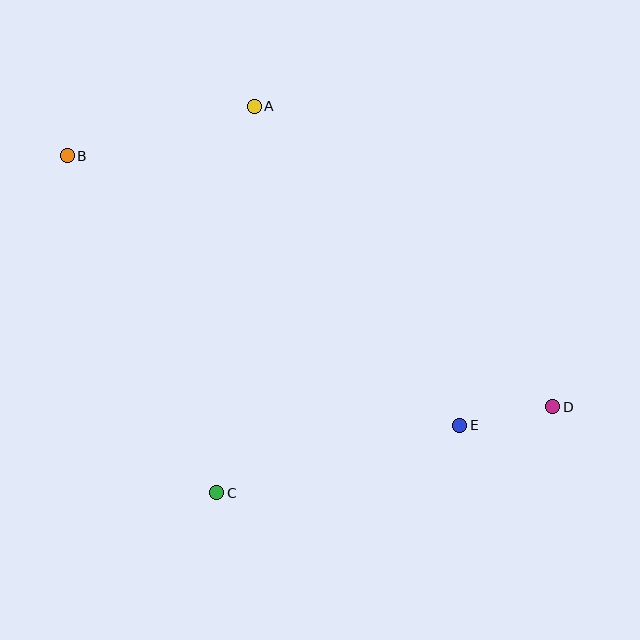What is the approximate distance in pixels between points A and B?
The distance between A and B is approximately 193 pixels.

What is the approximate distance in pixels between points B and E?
The distance between B and E is approximately 476 pixels.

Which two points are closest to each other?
Points D and E are closest to each other.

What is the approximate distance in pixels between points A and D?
The distance between A and D is approximately 424 pixels.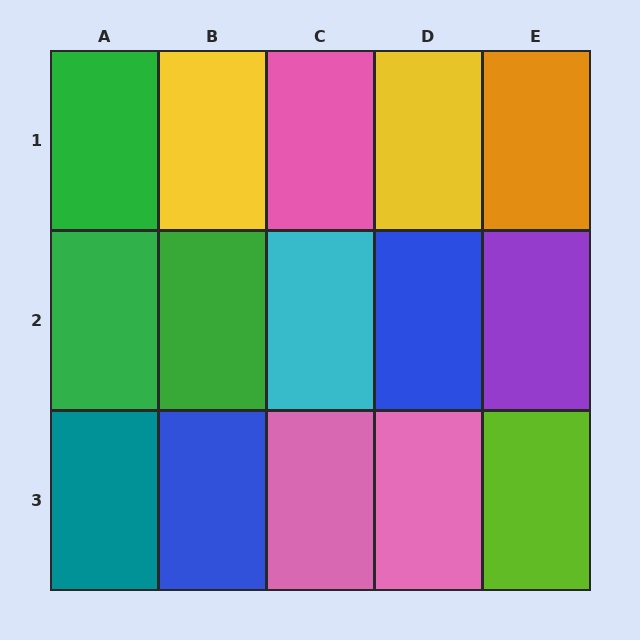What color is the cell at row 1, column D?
Yellow.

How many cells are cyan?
1 cell is cyan.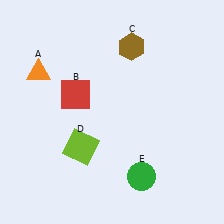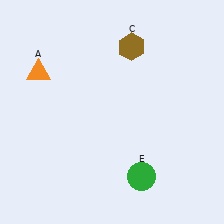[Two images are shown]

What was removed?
The red square (B), the lime square (D) were removed in Image 2.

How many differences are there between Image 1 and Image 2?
There are 2 differences between the two images.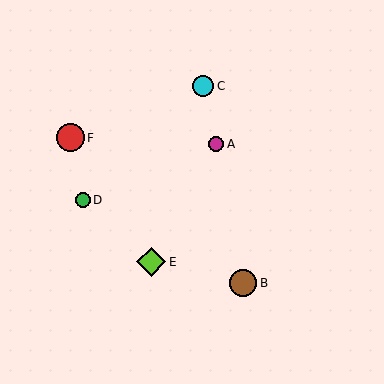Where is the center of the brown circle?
The center of the brown circle is at (243, 283).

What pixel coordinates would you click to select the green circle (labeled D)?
Click at (83, 200) to select the green circle D.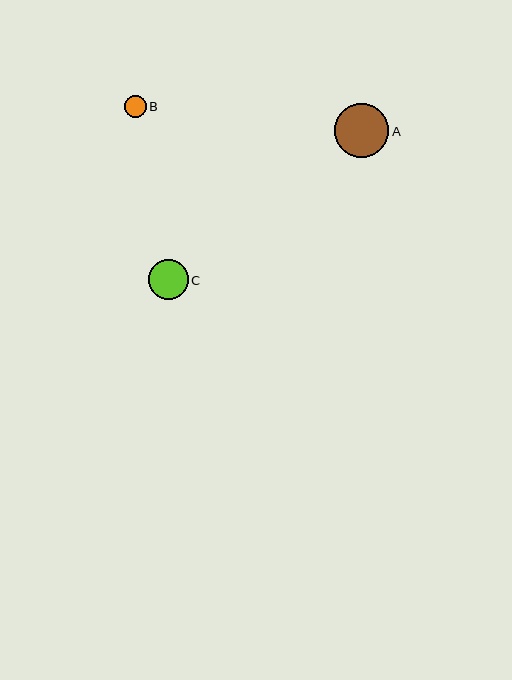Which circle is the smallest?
Circle B is the smallest with a size of approximately 22 pixels.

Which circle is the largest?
Circle A is the largest with a size of approximately 54 pixels.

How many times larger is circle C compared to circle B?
Circle C is approximately 1.8 times the size of circle B.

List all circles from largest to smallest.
From largest to smallest: A, C, B.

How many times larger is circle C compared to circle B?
Circle C is approximately 1.8 times the size of circle B.